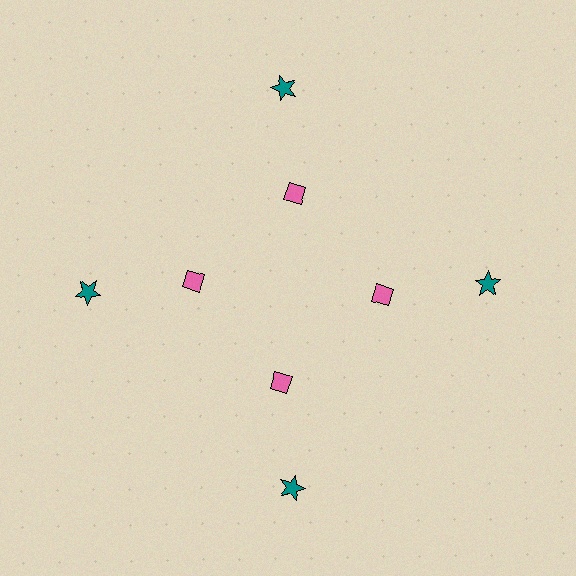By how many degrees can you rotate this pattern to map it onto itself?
The pattern maps onto itself every 90 degrees of rotation.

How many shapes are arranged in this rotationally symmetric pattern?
There are 8 shapes, arranged in 4 groups of 2.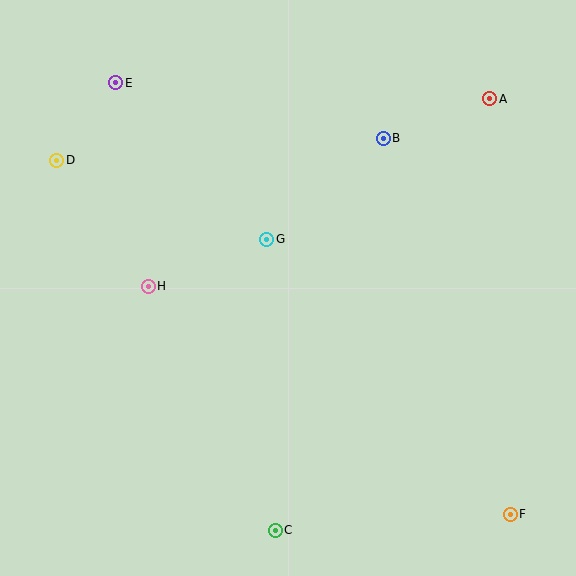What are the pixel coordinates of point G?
Point G is at (267, 239).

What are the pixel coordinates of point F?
Point F is at (510, 514).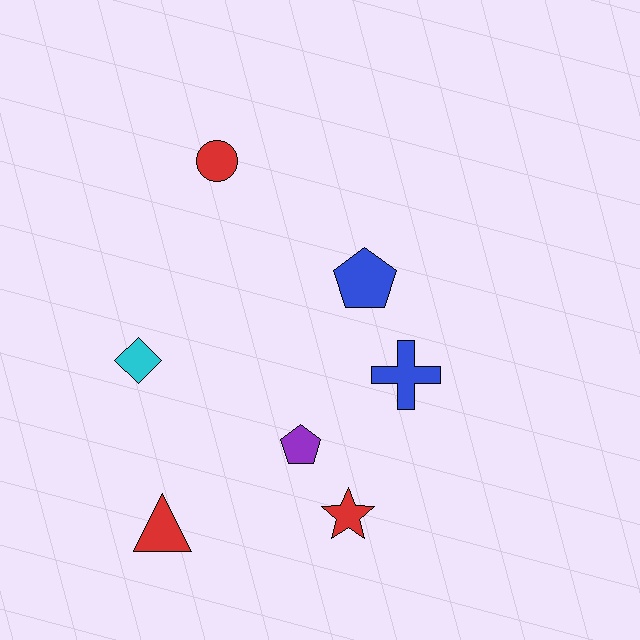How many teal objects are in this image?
There are no teal objects.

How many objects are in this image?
There are 7 objects.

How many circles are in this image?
There is 1 circle.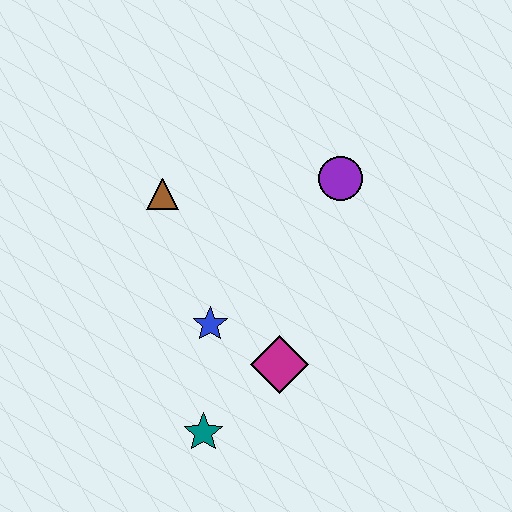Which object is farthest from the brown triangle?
The teal star is farthest from the brown triangle.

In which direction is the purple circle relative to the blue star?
The purple circle is above the blue star.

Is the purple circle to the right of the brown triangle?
Yes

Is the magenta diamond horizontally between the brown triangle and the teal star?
No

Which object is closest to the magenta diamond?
The blue star is closest to the magenta diamond.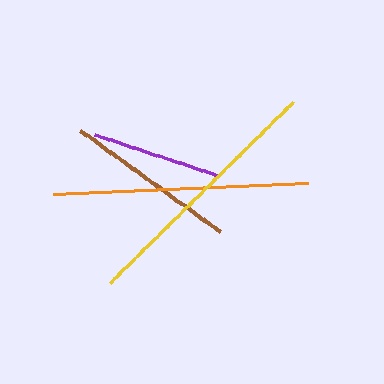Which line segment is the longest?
The yellow line is the longest at approximately 258 pixels.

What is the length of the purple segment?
The purple segment is approximately 129 pixels long.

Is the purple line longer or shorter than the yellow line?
The yellow line is longer than the purple line.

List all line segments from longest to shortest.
From longest to shortest: yellow, orange, brown, purple.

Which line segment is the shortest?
The purple line is the shortest at approximately 129 pixels.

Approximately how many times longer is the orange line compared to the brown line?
The orange line is approximately 1.5 times the length of the brown line.